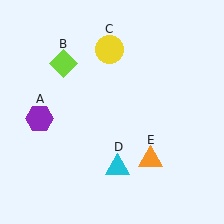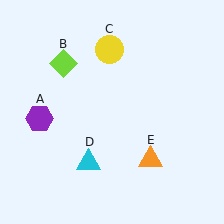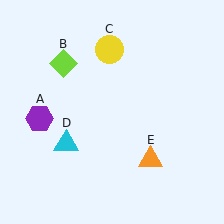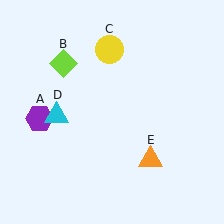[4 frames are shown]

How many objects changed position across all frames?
1 object changed position: cyan triangle (object D).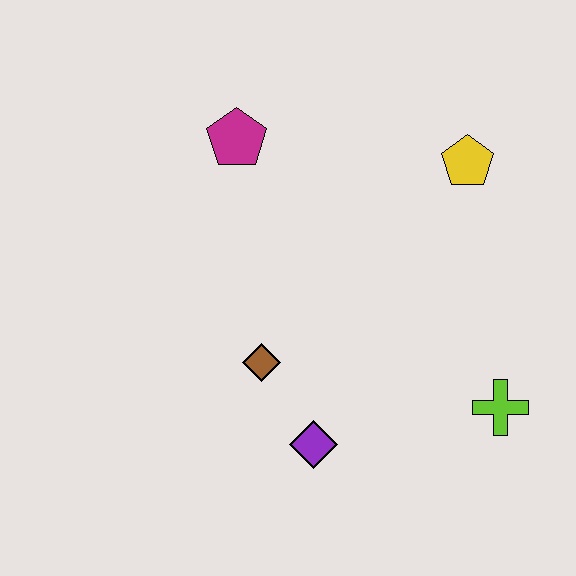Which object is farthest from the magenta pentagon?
The lime cross is farthest from the magenta pentagon.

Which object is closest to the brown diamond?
The purple diamond is closest to the brown diamond.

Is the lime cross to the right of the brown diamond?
Yes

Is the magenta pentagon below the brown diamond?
No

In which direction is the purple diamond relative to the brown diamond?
The purple diamond is below the brown diamond.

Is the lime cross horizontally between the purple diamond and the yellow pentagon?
No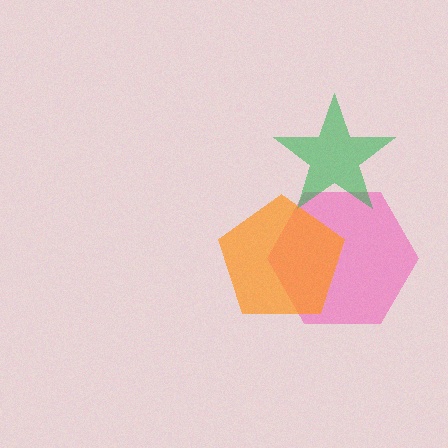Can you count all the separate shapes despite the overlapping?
Yes, there are 3 separate shapes.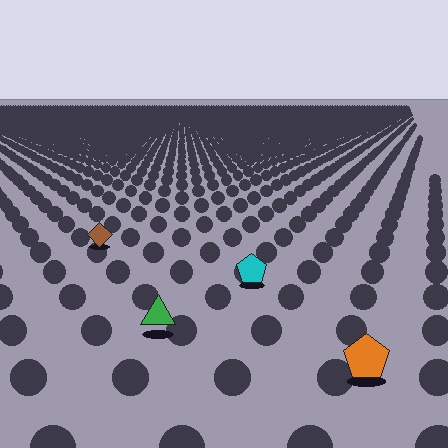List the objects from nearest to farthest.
From nearest to farthest: the orange pentagon, the green triangle, the cyan pentagon, the brown diamond.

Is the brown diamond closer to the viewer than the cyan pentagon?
No. The cyan pentagon is closer — you can tell from the texture gradient: the ground texture is coarser near it.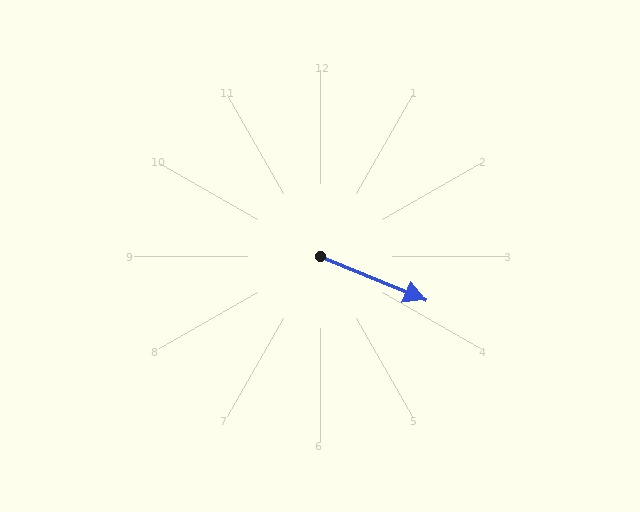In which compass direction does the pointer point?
Southeast.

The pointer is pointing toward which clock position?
Roughly 4 o'clock.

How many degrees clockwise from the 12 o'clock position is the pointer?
Approximately 113 degrees.